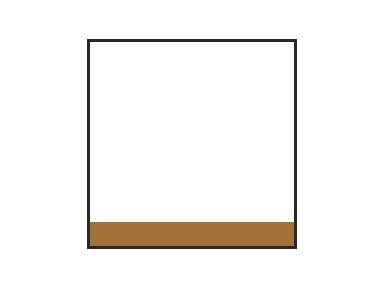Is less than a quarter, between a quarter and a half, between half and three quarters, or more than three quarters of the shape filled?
Less than a quarter.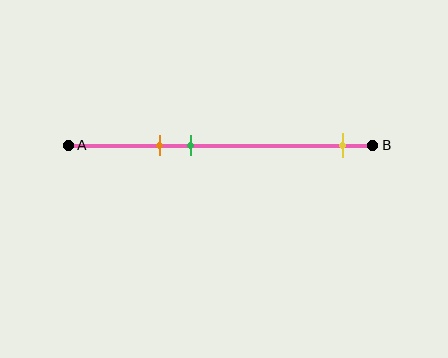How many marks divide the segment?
There are 3 marks dividing the segment.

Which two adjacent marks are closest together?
The orange and green marks are the closest adjacent pair.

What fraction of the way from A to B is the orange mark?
The orange mark is approximately 30% (0.3) of the way from A to B.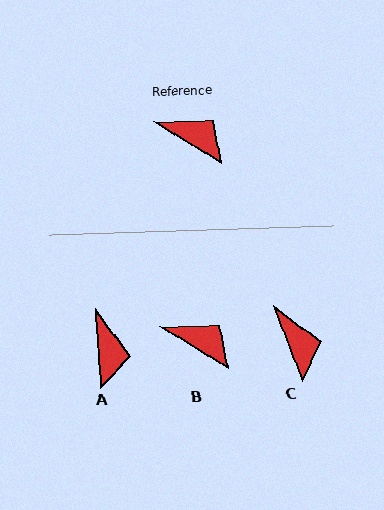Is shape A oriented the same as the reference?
No, it is off by about 55 degrees.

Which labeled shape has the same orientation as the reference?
B.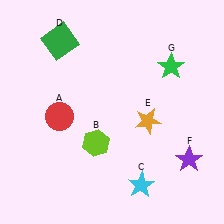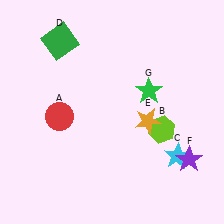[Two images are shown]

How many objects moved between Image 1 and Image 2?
3 objects moved between the two images.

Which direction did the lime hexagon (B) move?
The lime hexagon (B) moved right.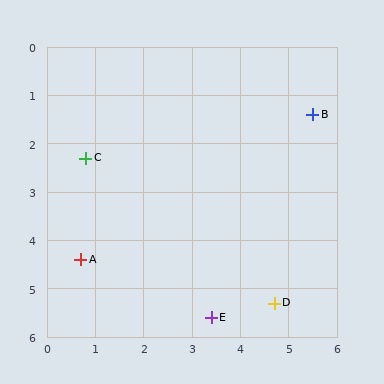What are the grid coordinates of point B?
Point B is at approximately (5.5, 1.4).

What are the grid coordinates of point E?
Point E is at approximately (3.4, 5.6).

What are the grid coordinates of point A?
Point A is at approximately (0.7, 4.4).